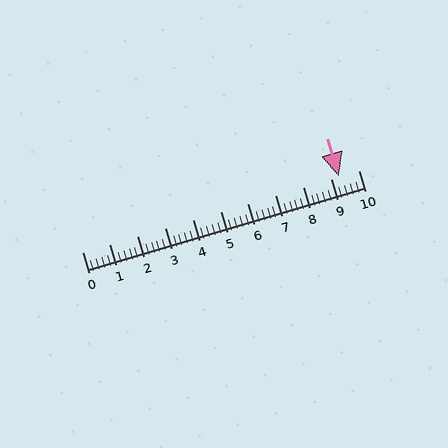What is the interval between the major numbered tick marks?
The major tick marks are spaced 1 units apart.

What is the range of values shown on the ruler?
The ruler shows values from 0 to 10.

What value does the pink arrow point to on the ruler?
The pink arrow points to approximately 9.3.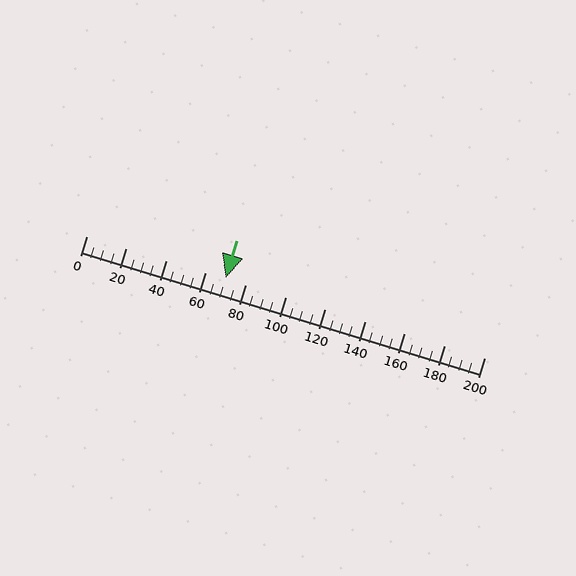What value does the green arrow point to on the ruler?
The green arrow points to approximately 70.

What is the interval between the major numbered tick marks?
The major tick marks are spaced 20 units apart.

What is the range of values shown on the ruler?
The ruler shows values from 0 to 200.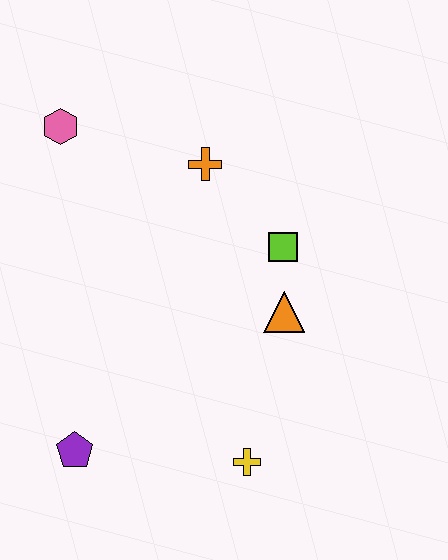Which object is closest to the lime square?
The orange triangle is closest to the lime square.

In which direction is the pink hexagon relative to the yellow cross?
The pink hexagon is above the yellow cross.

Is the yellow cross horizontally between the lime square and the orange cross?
Yes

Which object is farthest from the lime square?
The purple pentagon is farthest from the lime square.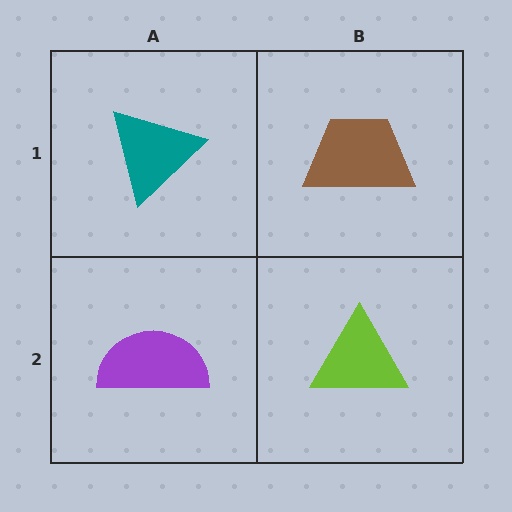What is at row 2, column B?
A lime triangle.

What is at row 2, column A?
A purple semicircle.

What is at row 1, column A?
A teal triangle.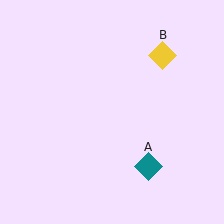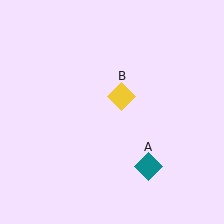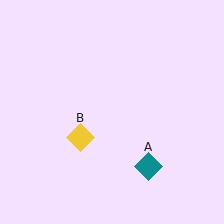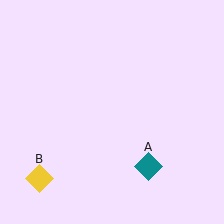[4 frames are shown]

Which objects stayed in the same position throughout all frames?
Teal diamond (object A) remained stationary.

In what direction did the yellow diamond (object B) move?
The yellow diamond (object B) moved down and to the left.